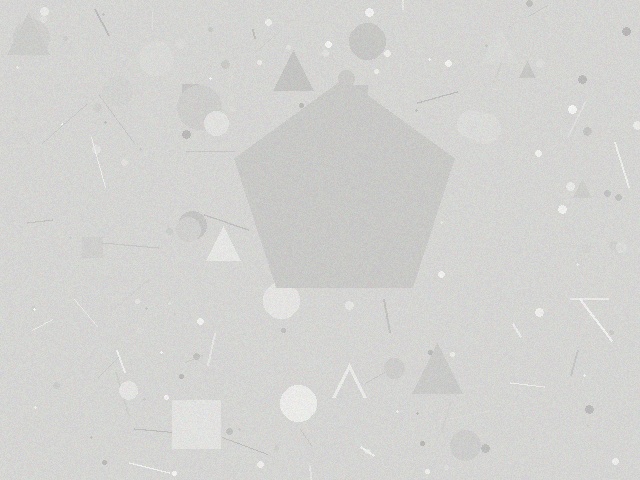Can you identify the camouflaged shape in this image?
The camouflaged shape is a pentagon.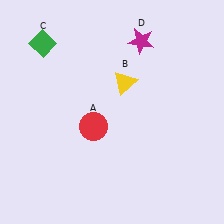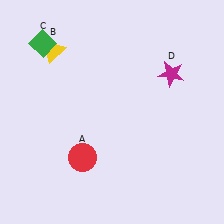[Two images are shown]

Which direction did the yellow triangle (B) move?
The yellow triangle (B) moved left.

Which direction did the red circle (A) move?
The red circle (A) moved down.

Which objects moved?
The objects that moved are: the red circle (A), the yellow triangle (B), the magenta star (D).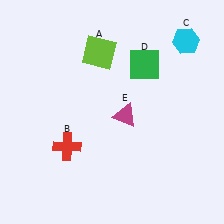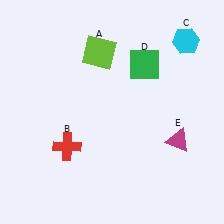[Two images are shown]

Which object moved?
The magenta triangle (E) moved right.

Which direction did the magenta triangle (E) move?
The magenta triangle (E) moved right.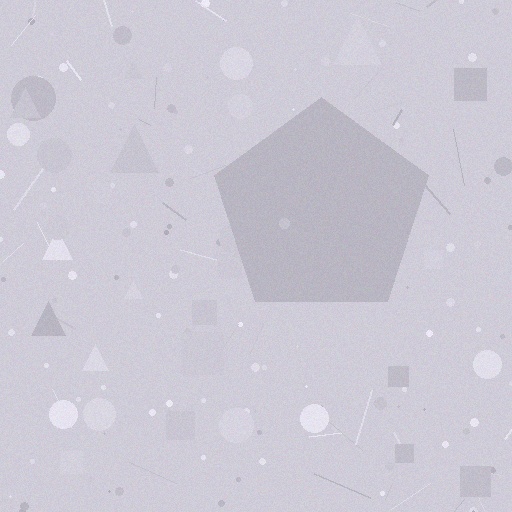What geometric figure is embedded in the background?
A pentagon is embedded in the background.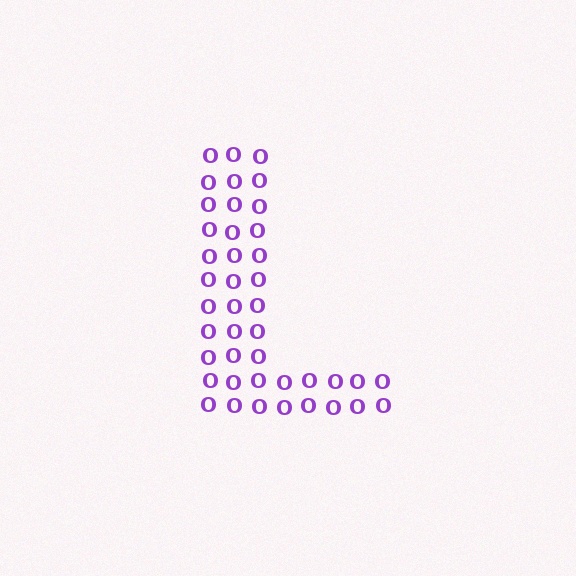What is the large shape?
The large shape is the letter L.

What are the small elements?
The small elements are letter O's.